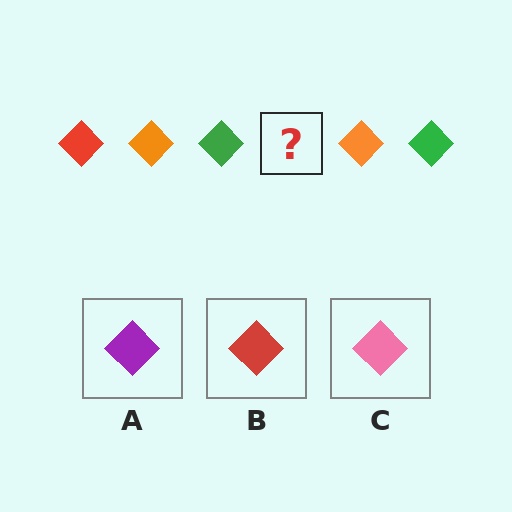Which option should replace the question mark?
Option B.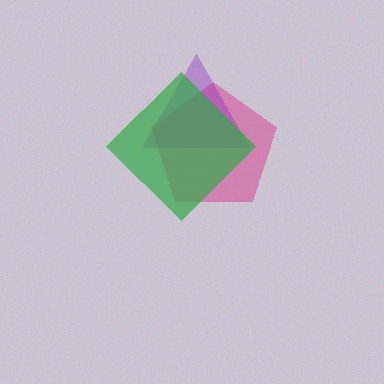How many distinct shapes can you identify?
There are 3 distinct shapes: a magenta pentagon, a purple triangle, a green diamond.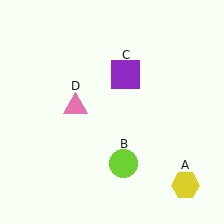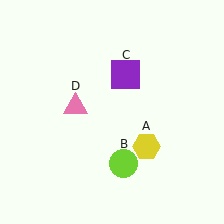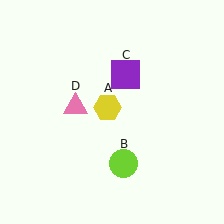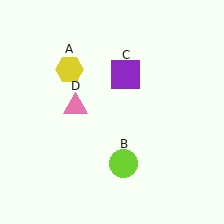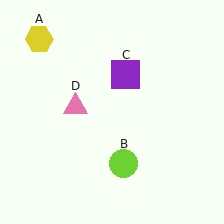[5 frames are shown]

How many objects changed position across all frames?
1 object changed position: yellow hexagon (object A).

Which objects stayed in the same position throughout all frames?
Lime circle (object B) and purple square (object C) and pink triangle (object D) remained stationary.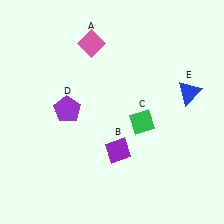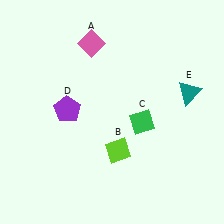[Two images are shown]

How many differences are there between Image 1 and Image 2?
There are 2 differences between the two images.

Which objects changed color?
B changed from purple to lime. E changed from blue to teal.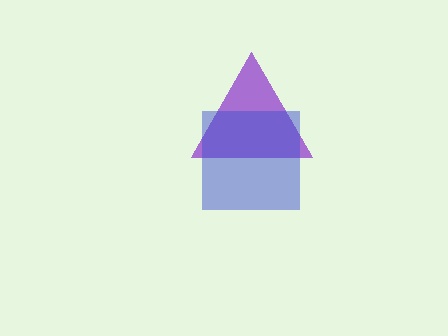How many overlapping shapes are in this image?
There are 2 overlapping shapes in the image.